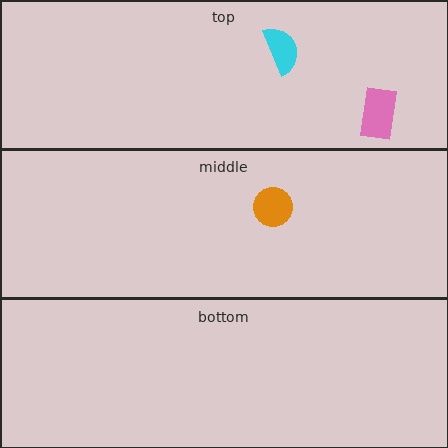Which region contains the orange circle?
The middle region.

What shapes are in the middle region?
The orange circle.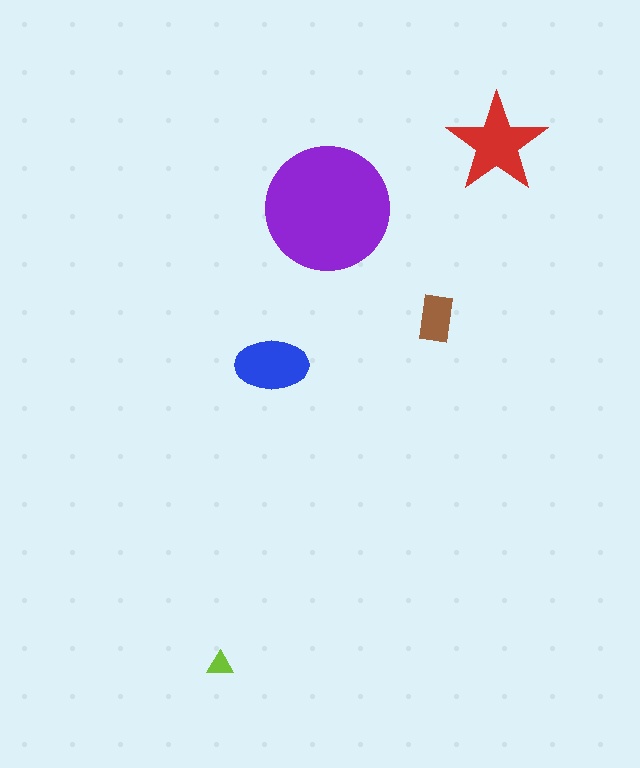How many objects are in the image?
There are 5 objects in the image.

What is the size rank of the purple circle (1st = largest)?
1st.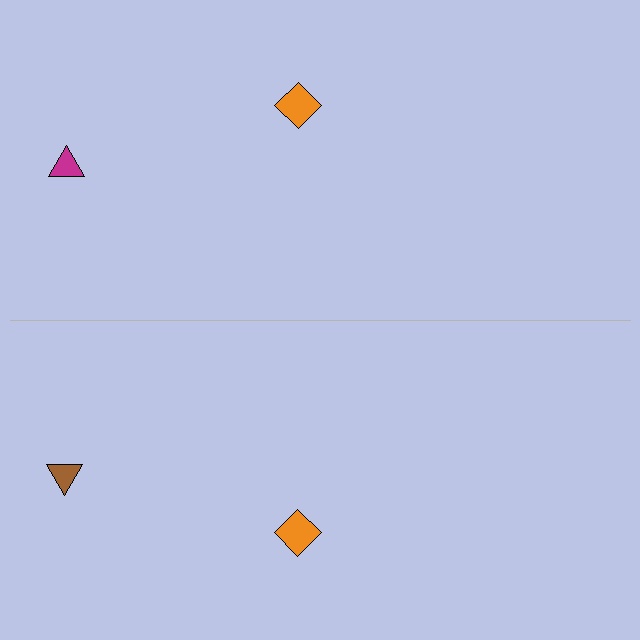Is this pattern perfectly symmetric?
No, the pattern is not perfectly symmetric. The brown triangle on the bottom side breaks the symmetry — its mirror counterpart is magenta.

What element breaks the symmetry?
The brown triangle on the bottom side breaks the symmetry — its mirror counterpart is magenta.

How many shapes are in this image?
There are 4 shapes in this image.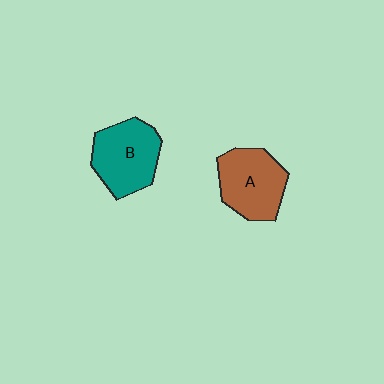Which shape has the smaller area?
Shape A (brown).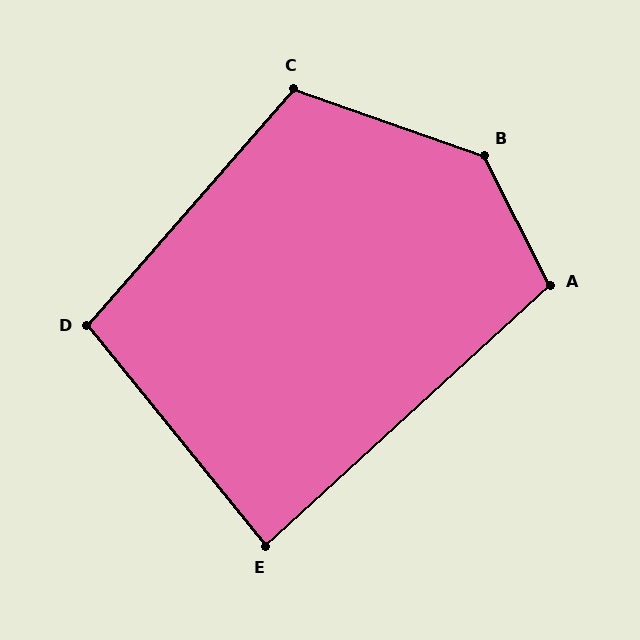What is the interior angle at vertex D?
Approximately 100 degrees (obtuse).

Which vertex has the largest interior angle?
B, at approximately 136 degrees.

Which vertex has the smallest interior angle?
E, at approximately 86 degrees.